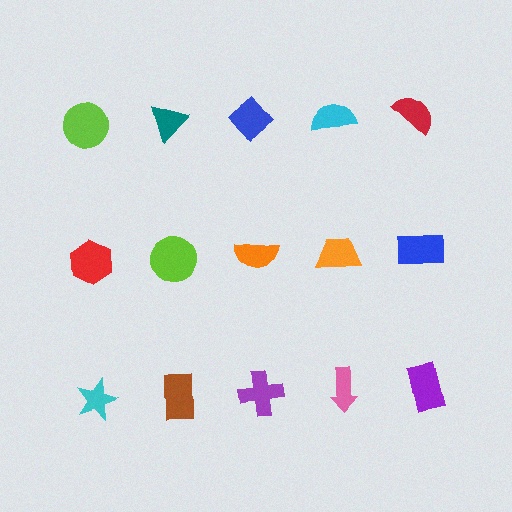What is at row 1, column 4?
A cyan semicircle.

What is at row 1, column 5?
A red semicircle.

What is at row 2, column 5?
A blue rectangle.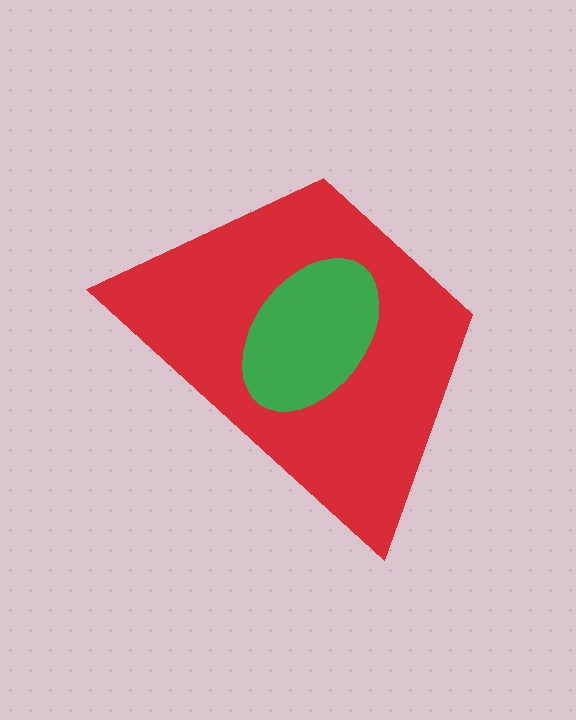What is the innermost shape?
The green ellipse.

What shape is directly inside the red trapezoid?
The green ellipse.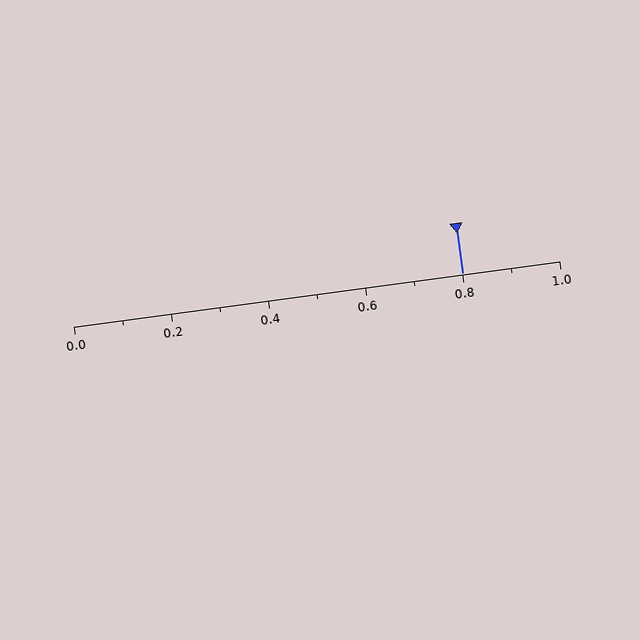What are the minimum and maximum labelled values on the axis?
The axis runs from 0.0 to 1.0.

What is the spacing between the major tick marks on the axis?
The major ticks are spaced 0.2 apart.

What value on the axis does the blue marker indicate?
The marker indicates approximately 0.8.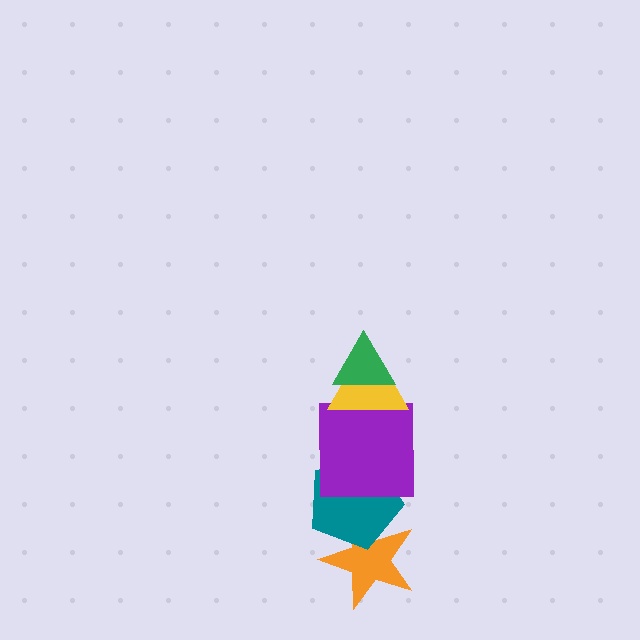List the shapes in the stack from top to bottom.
From top to bottom: the green triangle, the yellow triangle, the purple square, the teal pentagon, the orange star.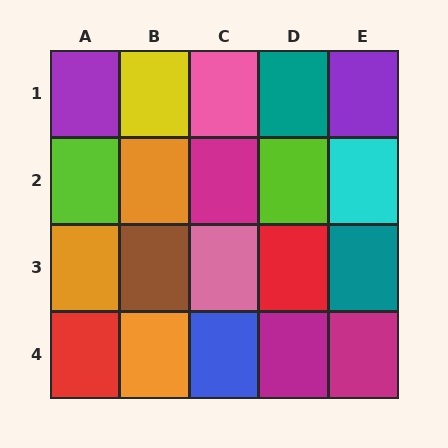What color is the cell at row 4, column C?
Blue.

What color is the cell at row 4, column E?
Magenta.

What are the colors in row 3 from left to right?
Orange, brown, pink, red, teal.